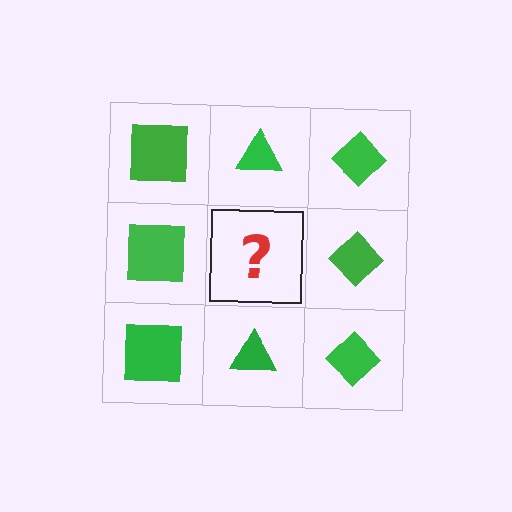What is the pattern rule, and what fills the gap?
The rule is that each column has a consistent shape. The gap should be filled with a green triangle.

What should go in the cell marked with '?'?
The missing cell should contain a green triangle.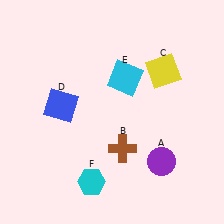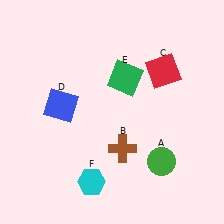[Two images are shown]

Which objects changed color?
A changed from purple to green. C changed from yellow to red. E changed from cyan to green.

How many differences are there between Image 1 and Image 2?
There are 3 differences between the two images.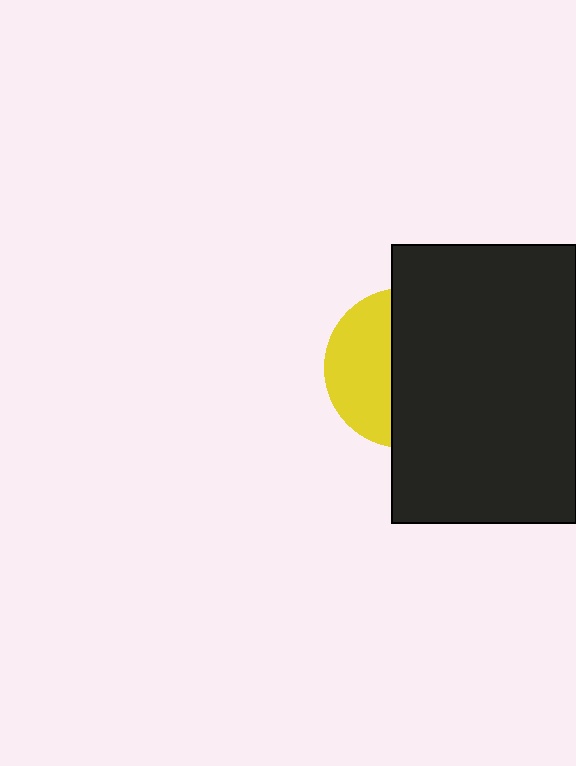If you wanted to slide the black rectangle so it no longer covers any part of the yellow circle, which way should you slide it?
Slide it right — that is the most direct way to separate the two shapes.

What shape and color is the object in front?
The object in front is a black rectangle.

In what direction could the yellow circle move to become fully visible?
The yellow circle could move left. That would shift it out from behind the black rectangle entirely.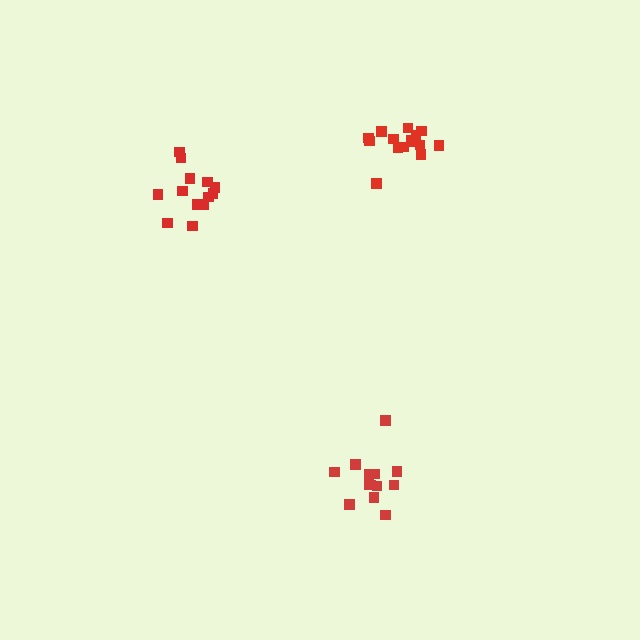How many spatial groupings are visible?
There are 3 spatial groupings.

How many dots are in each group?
Group 1: 15 dots, Group 2: 13 dots, Group 3: 13 dots (41 total).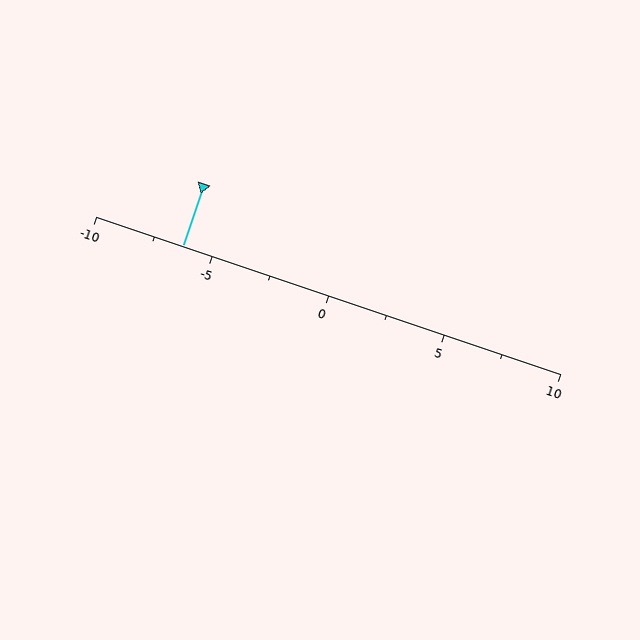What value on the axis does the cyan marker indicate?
The marker indicates approximately -6.2.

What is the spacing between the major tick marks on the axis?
The major ticks are spaced 5 apart.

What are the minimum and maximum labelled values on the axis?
The axis runs from -10 to 10.